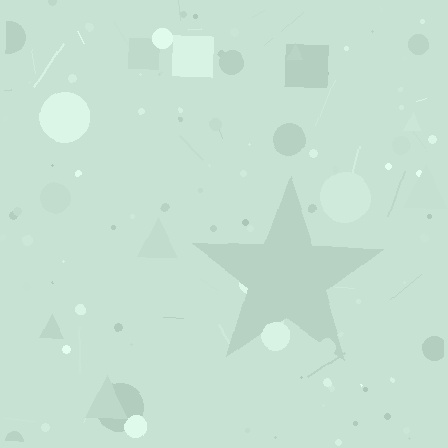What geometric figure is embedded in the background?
A star is embedded in the background.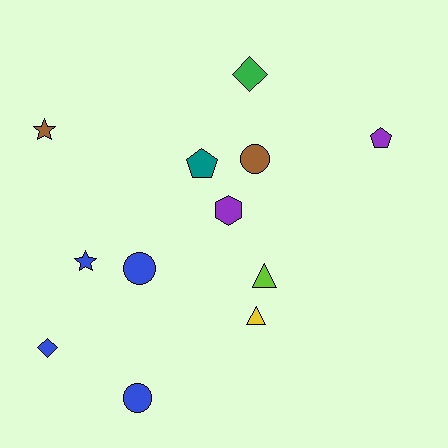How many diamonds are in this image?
There are 2 diamonds.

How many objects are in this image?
There are 12 objects.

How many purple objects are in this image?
There are 2 purple objects.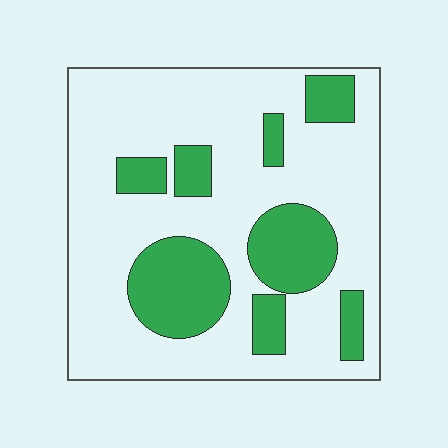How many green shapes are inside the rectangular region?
8.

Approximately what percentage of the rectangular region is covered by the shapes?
Approximately 25%.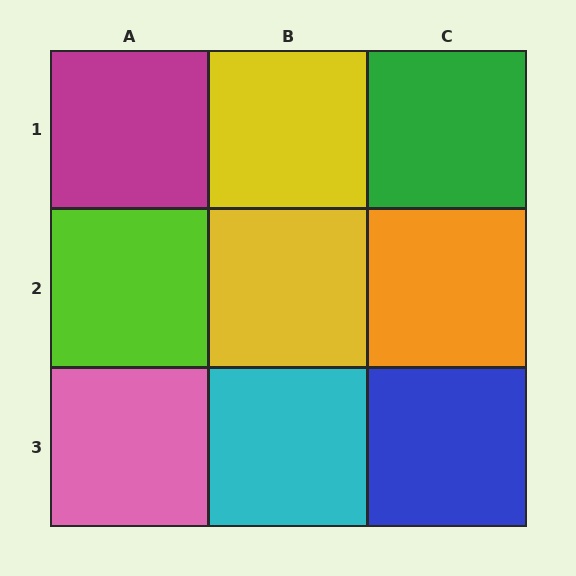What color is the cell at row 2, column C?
Orange.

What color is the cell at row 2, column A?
Lime.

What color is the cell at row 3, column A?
Pink.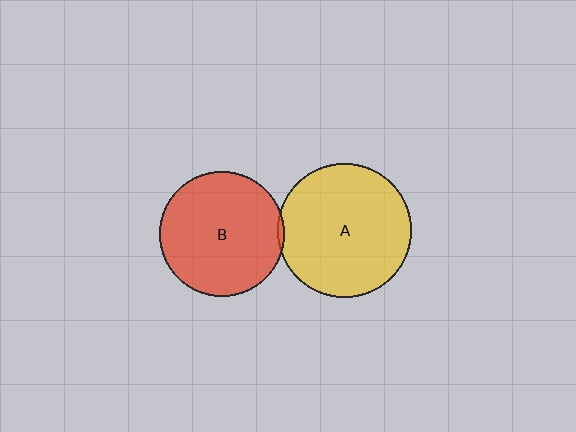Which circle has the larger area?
Circle A (yellow).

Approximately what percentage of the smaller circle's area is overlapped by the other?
Approximately 5%.